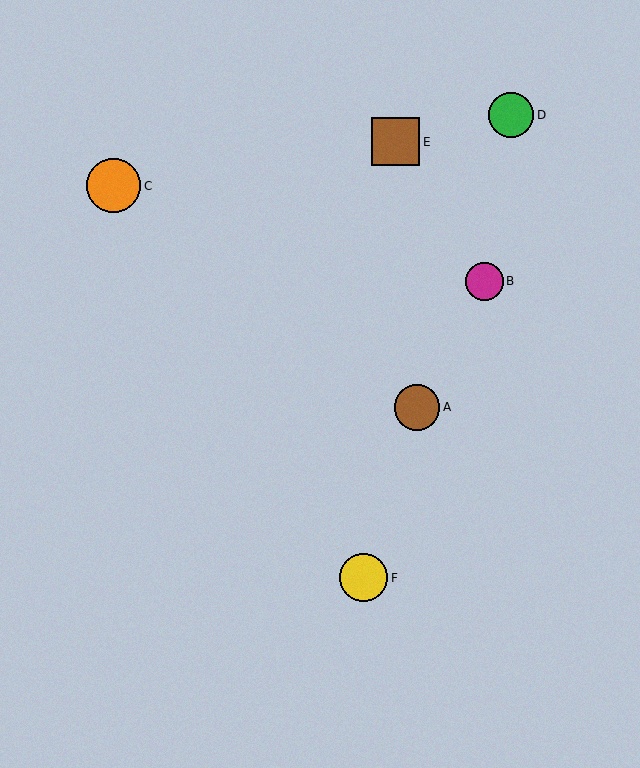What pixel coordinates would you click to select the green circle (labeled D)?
Click at (511, 115) to select the green circle D.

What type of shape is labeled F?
Shape F is a yellow circle.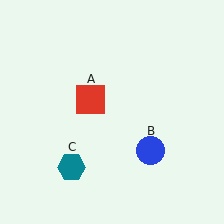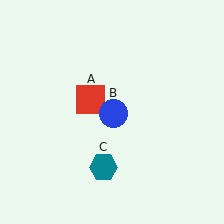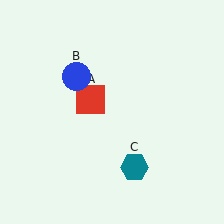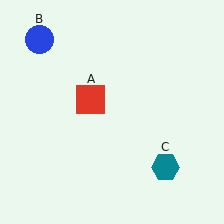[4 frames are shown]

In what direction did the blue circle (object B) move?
The blue circle (object B) moved up and to the left.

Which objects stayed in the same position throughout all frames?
Red square (object A) remained stationary.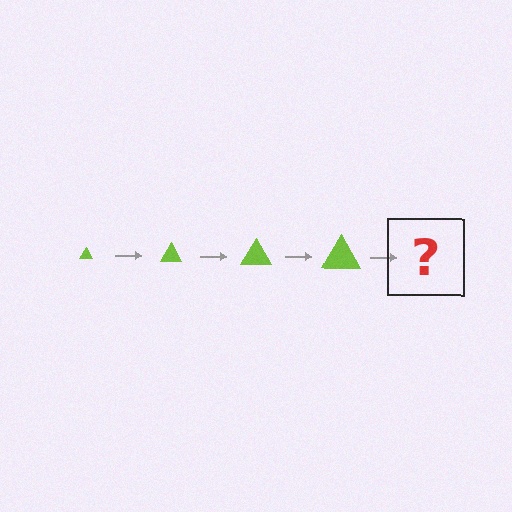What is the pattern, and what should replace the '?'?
The pattern is that the triangle gets progressively larger each step. The '?' should be a lime triangle, larger than the previous one.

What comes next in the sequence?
The next element should be a lime triangle, larger than the previous one.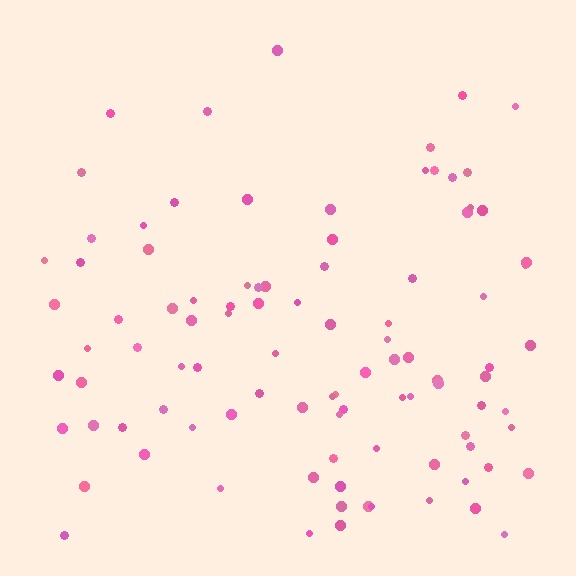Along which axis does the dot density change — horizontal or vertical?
Vertical.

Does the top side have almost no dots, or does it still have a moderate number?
Still a moderate number, just noticeably fewer than the bottom.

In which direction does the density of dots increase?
From top to bottom, with the bottom side densest.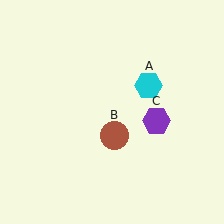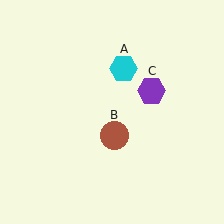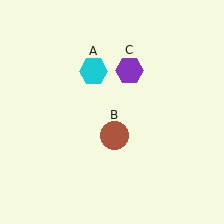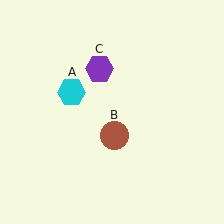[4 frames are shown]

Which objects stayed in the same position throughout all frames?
Brown circle (object B) remained stationary.